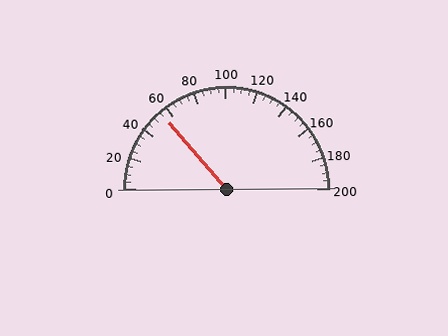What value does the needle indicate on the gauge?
The needle indicates approximately 55.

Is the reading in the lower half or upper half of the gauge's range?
The reading is in the lower half of the range (0 to 200).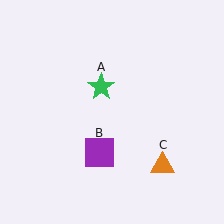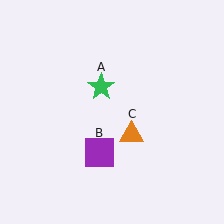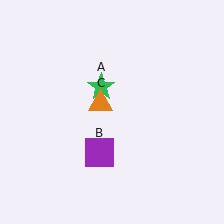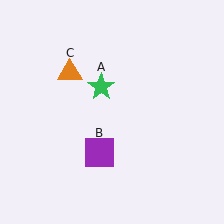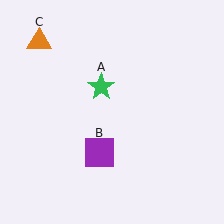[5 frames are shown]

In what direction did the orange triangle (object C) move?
The orange triangle (object C) moved up and to the left.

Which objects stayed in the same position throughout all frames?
Green star (object A) and purple square (object B) remained stationary.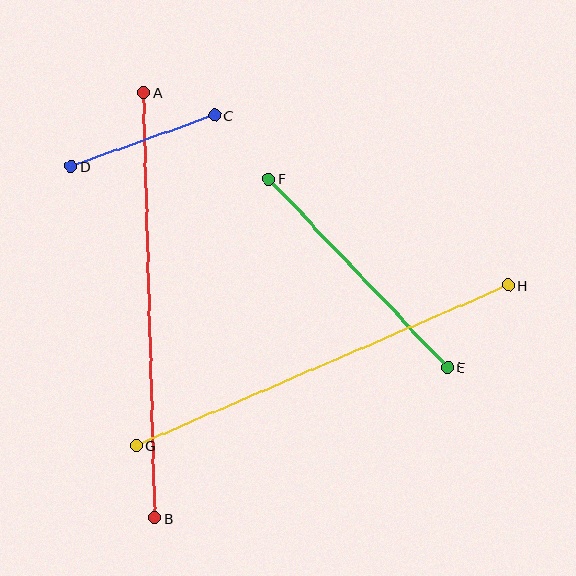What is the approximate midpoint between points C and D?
The midpoint is at approximately (143, 141) pixels.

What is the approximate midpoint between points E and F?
The midpoint is at approximately (358, 273) pixels.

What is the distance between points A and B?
The distance is approximately 425 pixels.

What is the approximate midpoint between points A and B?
The midpoint is at approximately (149, 306) pixels.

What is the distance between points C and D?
The distance is approximately 152 pixels.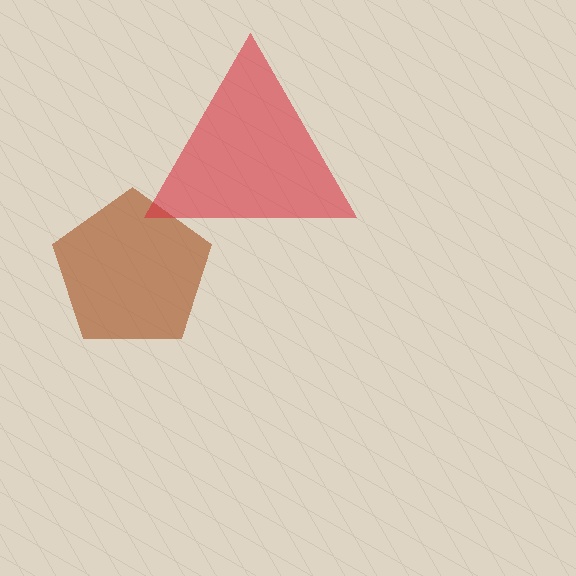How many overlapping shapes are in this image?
There are 2 overlapping shapes in the image.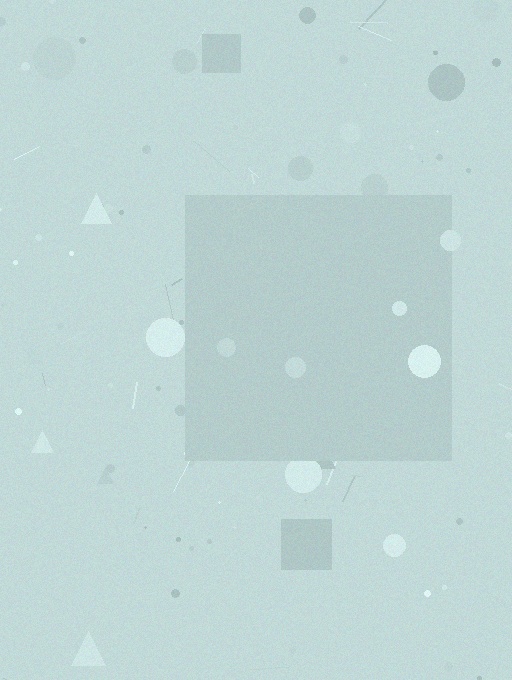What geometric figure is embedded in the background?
A square is embedded in the background.